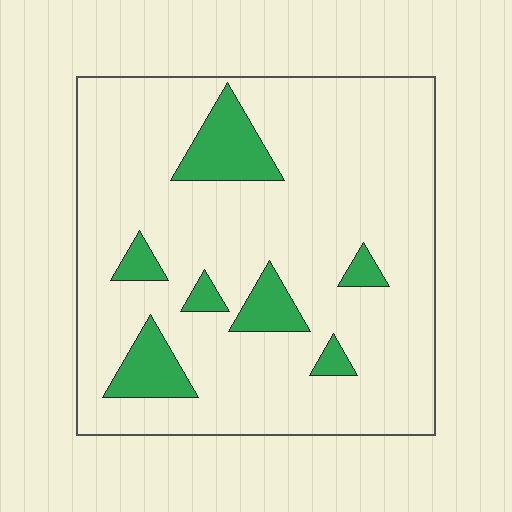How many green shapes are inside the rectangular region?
7.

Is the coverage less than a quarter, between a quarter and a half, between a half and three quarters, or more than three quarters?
Less than a quarter.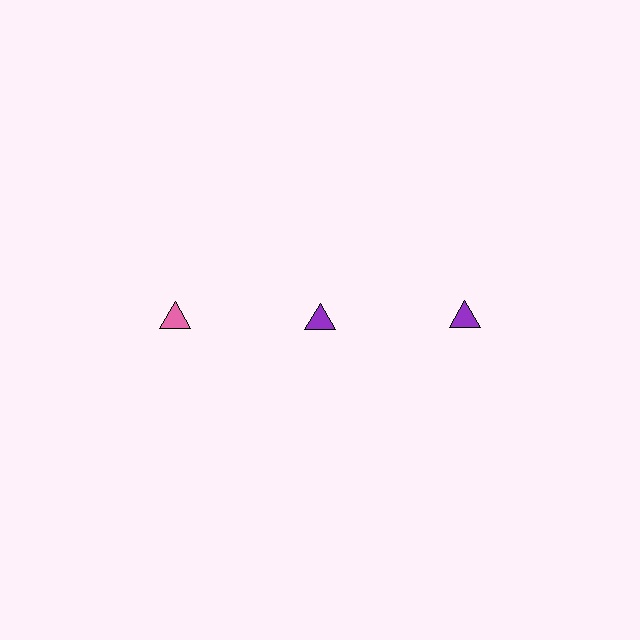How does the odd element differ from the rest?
It has a different color: pink instead of purple.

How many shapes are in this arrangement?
There are 3 shapes arranged in a grid pattern.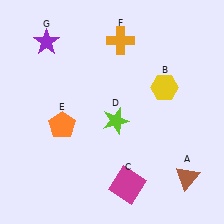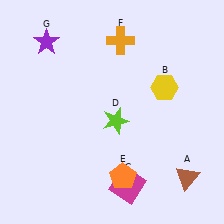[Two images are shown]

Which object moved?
The orange pentagon (E) moved right.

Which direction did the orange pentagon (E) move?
The orange pentagon (E) moved right.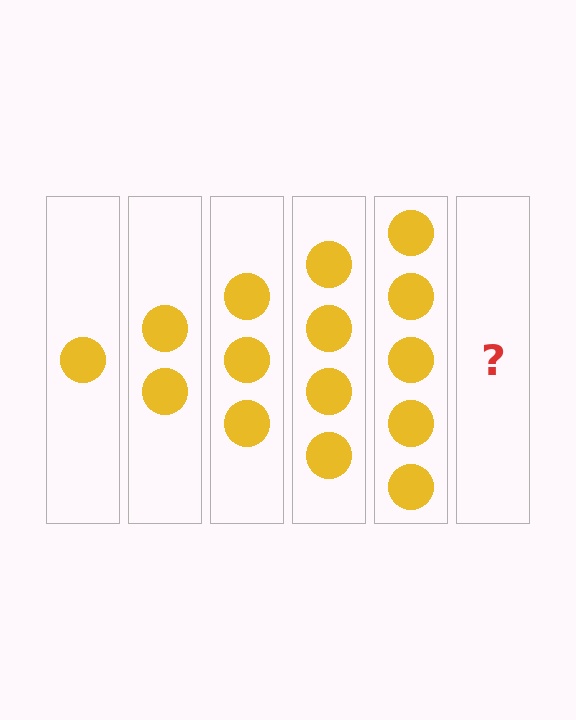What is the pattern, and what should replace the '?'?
The pattern is that each step adds one more circle. The '?' should be 6 circles.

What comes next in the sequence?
The next element should be 6 circles.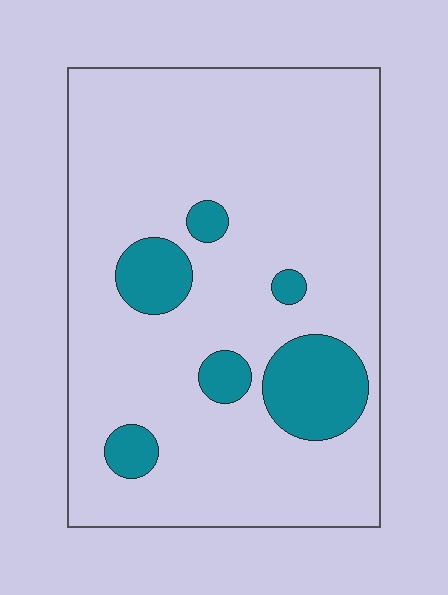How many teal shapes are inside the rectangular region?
6.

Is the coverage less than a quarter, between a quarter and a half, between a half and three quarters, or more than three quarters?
Less than a quarter.